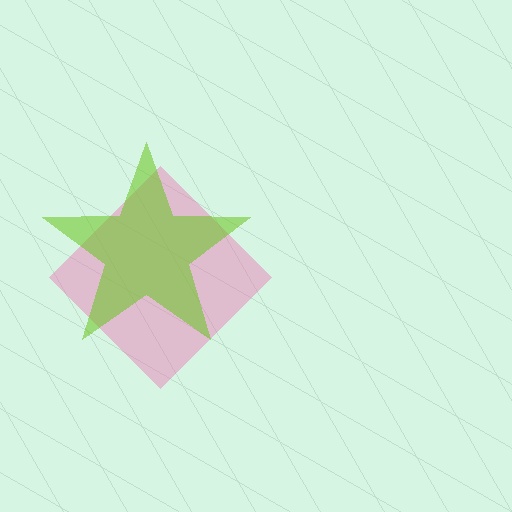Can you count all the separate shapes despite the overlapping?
Yes, there are 2 separate shapes.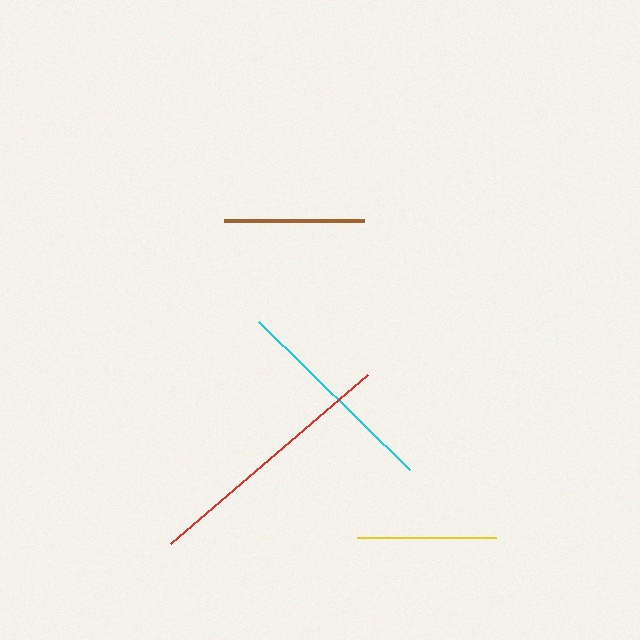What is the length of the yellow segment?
The yellow segment is approximately 138 pixels long.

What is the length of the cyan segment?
The cyan segment is approximately 211 pixels long.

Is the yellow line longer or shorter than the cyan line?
The cyan line is longer than the yellow line.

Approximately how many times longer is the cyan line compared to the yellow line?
The cyan line is approximately 1.5 times the length of the yellow line.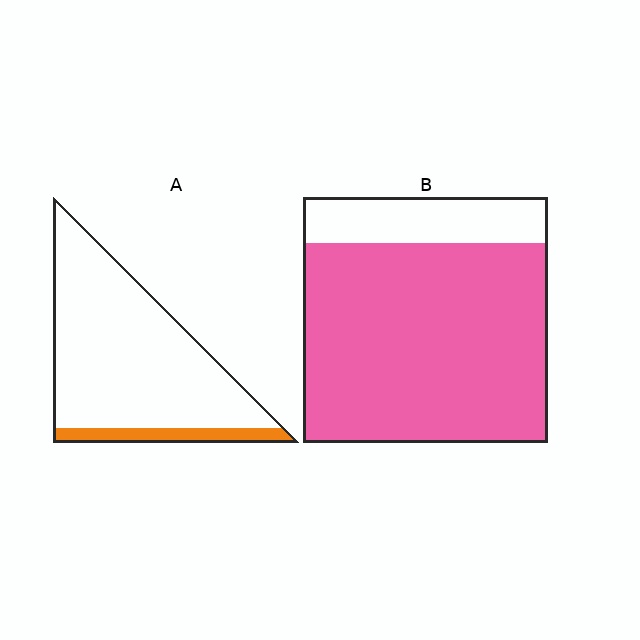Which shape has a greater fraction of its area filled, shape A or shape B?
Shape B.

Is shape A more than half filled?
No.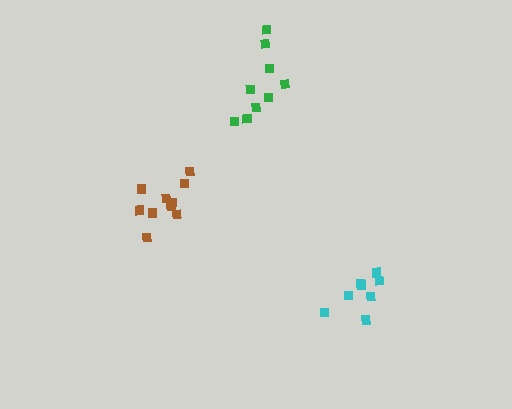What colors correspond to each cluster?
The clusters are colored: green, brown, cyan.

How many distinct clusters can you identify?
There are 3 distinct clusters.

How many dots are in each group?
Group 1: 9 dots, Group 2: 11 dots, Group 3: 8 dots (28 total).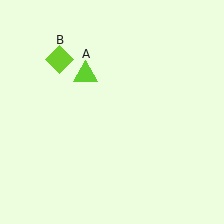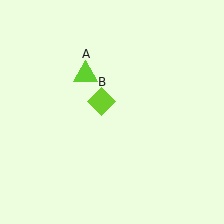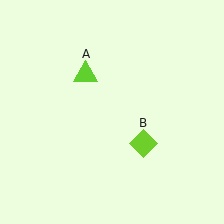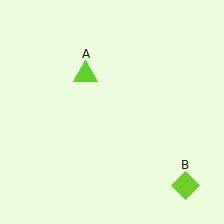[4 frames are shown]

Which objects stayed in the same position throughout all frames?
Lime triangle (object A) remained stationary.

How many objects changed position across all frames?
1 object changed position: lime diamond (object B).